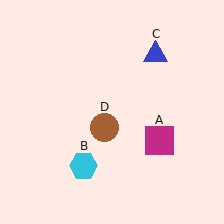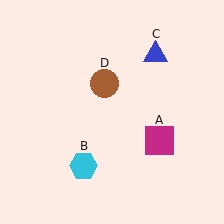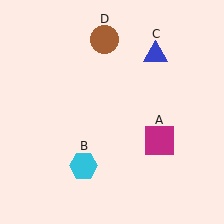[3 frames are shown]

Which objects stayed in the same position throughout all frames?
Magenta square (object A) and cyan hexagon (object B) and blue triangle (object C) remained stationary.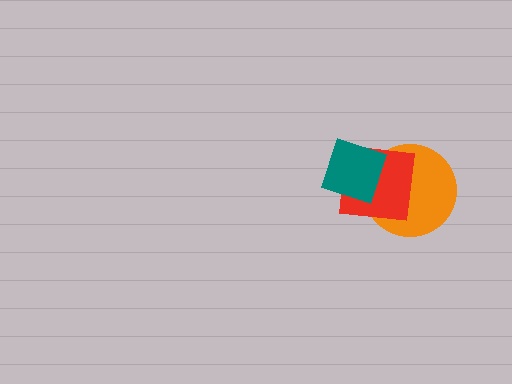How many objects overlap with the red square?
2 objects overlap with the red square.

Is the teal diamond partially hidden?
No, no other shape covers it.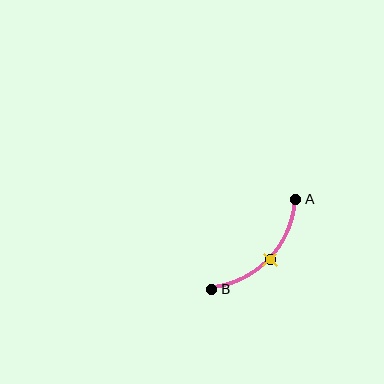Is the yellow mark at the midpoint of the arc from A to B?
Yes. The yellow mark lies on the arc at equal arc-length from both A and B — it is the arc midpoint.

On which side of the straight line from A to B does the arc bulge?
The arc bulges below and to the right of the straight line connecting A and B.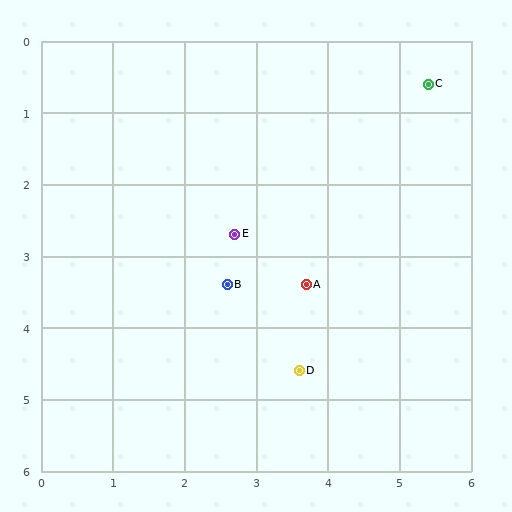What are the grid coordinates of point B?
Point B is at approximately (2.6, 3.4).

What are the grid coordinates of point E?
Point E is at approximately (2.7, 2.7).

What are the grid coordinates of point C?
Point C is at approximately (5.4, 0.6).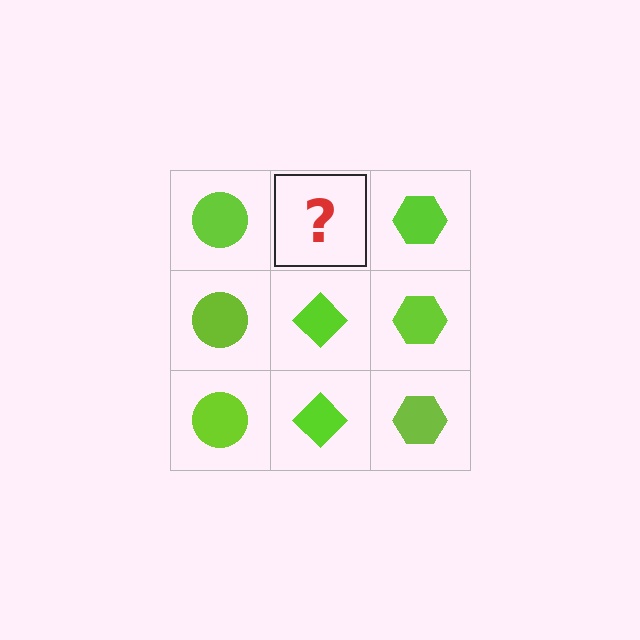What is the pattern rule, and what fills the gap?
The rule is that each column has a consistent shape. The gap should be filled with a lime diamond.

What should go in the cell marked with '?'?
The missing cell should contain a lime diamond.